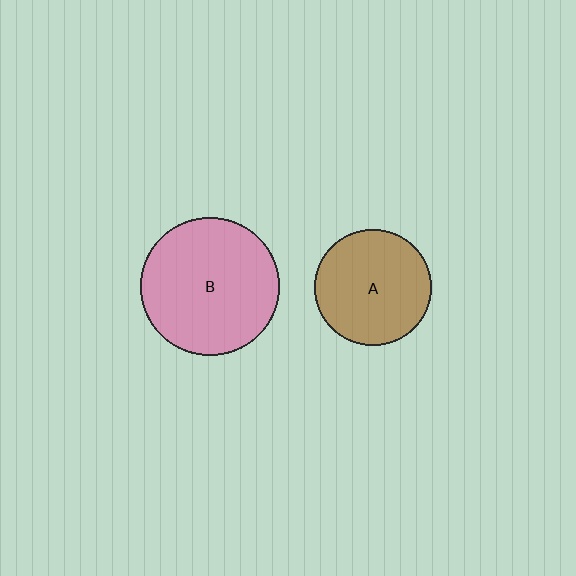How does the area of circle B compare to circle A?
Approximately 1.4 times.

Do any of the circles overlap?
No, none of the circles overlap.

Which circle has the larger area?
Circle B (pink).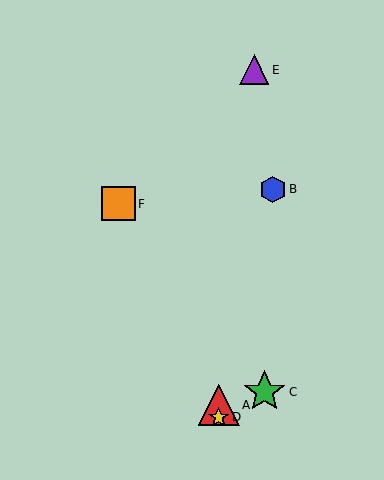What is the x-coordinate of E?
Object E is at x≈254.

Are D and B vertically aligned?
No, D is at x≈219 and B is at x≈273.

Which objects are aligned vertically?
Objects A, D are aligned vertically.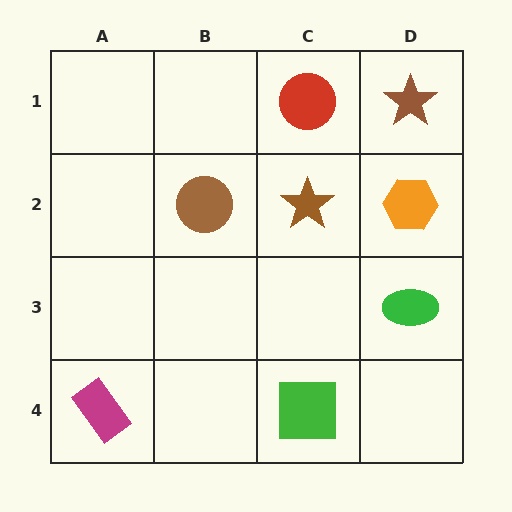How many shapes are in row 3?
1 shape.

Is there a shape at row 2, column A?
No, that cell is empty.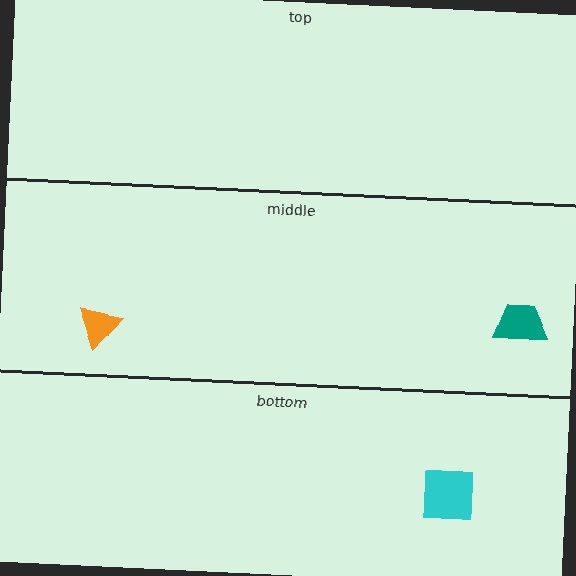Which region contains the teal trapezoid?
The middle region.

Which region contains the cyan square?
The bottom region.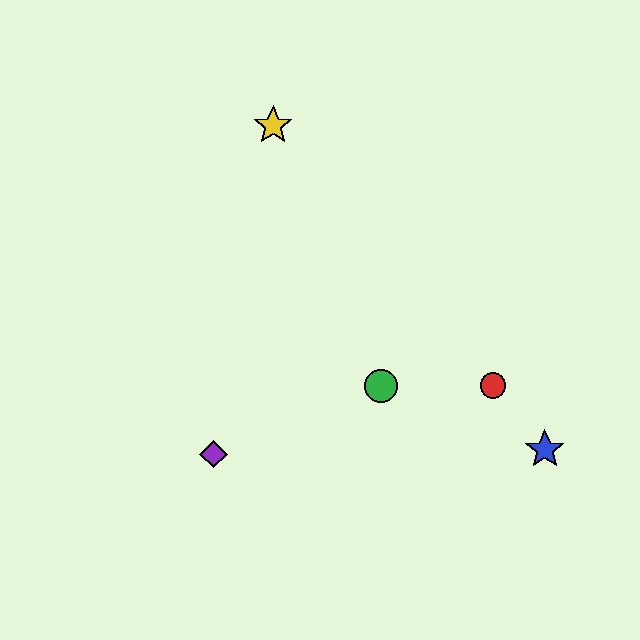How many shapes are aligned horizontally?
2 shapes (the red circle, the green circle) are aligned horizontally.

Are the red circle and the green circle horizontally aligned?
Yes, both are at y≈386.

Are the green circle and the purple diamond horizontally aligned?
No, the green circle is at y≈386 and the purple diamond is at y≈454.